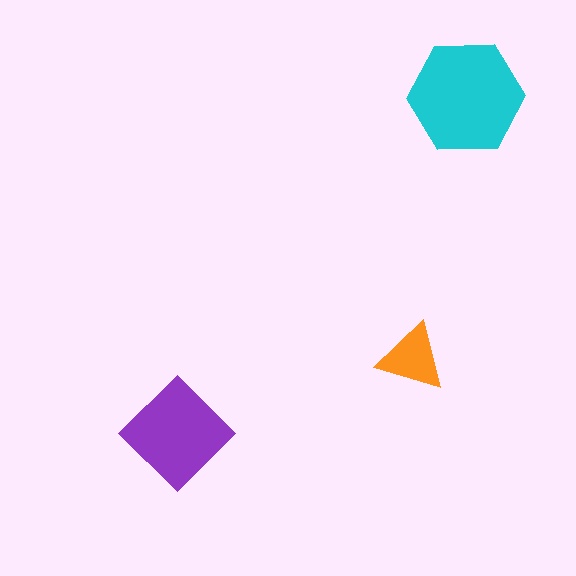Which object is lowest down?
The purple diamond is bottommost.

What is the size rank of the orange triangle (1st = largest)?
3rd.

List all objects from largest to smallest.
The cyan hexagon, the purple diamond, the orange triangle.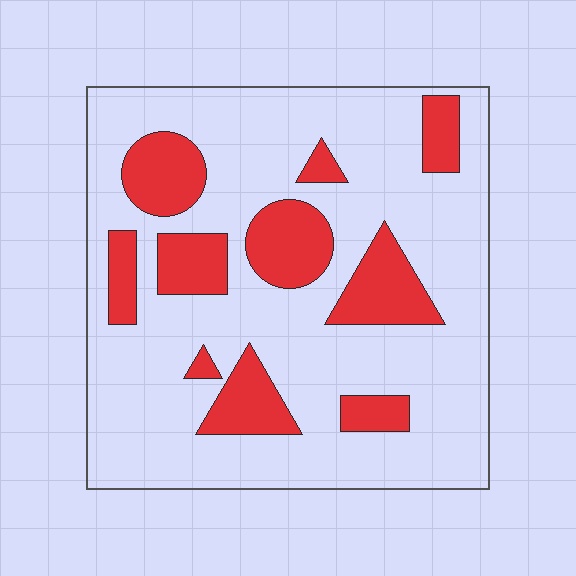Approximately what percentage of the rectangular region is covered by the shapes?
Approximately 25%.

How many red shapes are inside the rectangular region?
10.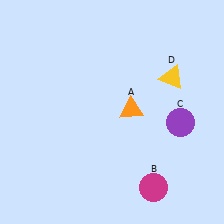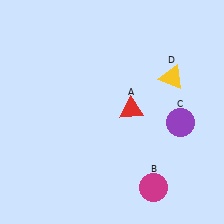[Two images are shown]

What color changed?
The triangle (A) changed from orange in Image 1 to red in Image 2.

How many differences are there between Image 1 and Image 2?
There is 1 difference between the two images.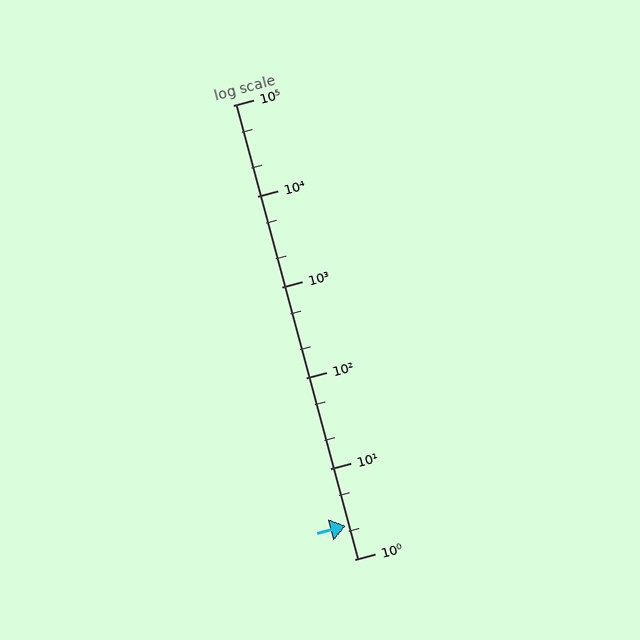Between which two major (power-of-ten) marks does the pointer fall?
The pointer is between 1 and 10.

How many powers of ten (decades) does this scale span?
The scale spans 5 decades, from 1 to 100000.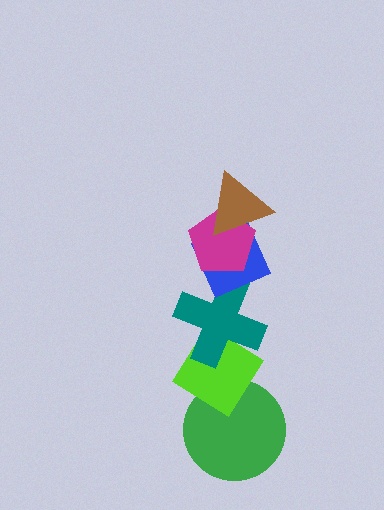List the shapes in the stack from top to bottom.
From top to bottom: the brown triangle, the magenta pentagon, the blue diamond, the teal cross, the lime diamond, the green circle.